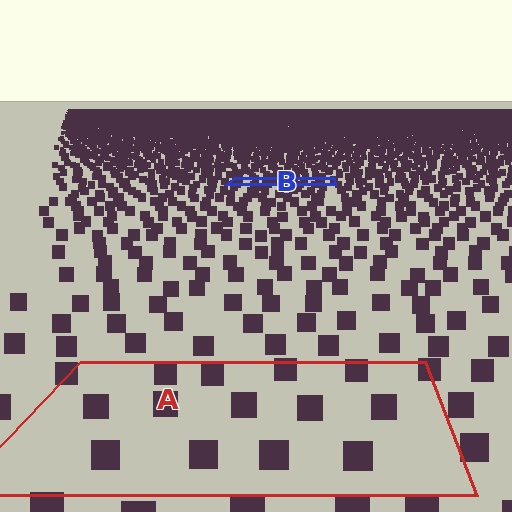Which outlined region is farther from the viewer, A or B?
Region B is farther from the viewer — the texture elements inside it appear smaller and more densely packed.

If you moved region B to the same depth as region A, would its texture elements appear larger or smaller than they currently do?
They would appear larger. At a closer depth, the same texture elements are projected at a bigger on-screen size.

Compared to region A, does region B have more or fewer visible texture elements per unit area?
Region B has more texture elements per unit area — they are packed more densely because it is farther away.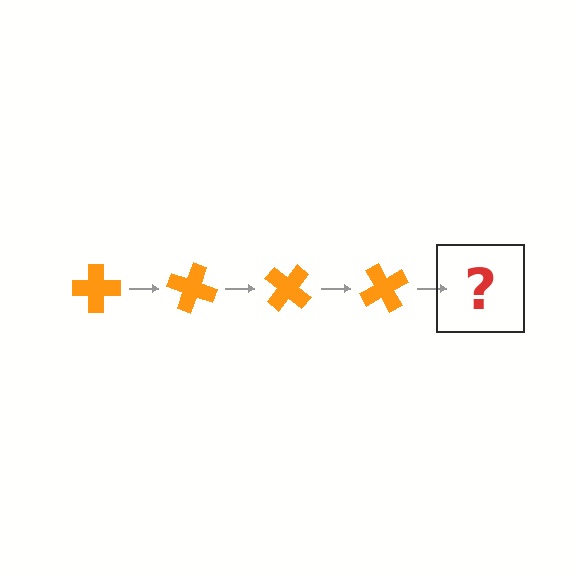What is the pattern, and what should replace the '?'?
The pattern is that the cross rotates 20 degrees each step. The '?' should be an orange cross rotated 80 degrees.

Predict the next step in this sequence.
The next step is an orange cross rotated 80 degrees.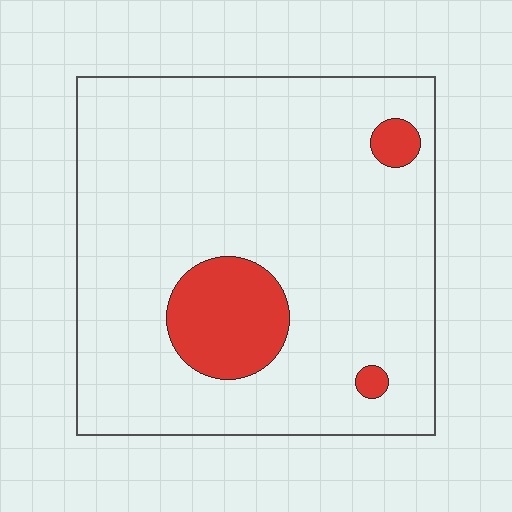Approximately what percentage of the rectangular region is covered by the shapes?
Approximately 10%.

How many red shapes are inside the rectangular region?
3.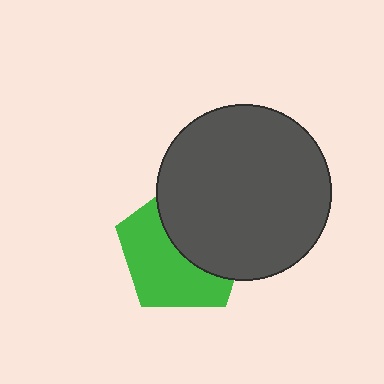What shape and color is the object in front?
The object in front is a dark gray circle.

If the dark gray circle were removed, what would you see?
You would see the complete green pentagon.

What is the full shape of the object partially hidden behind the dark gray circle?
The partially hidden object is a green pentagon.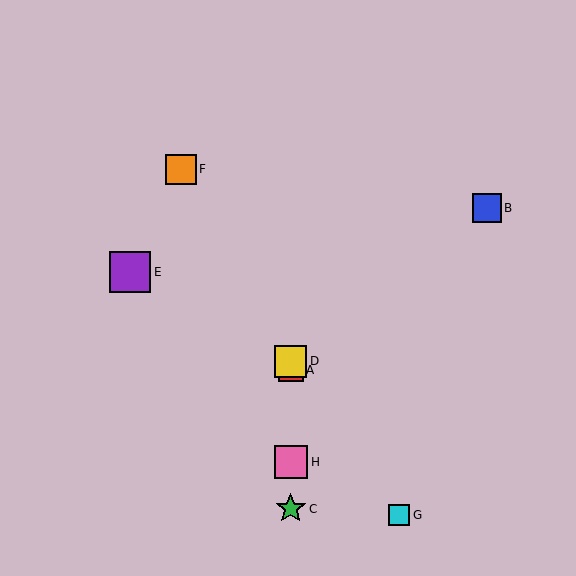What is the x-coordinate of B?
Object B is at x≈487.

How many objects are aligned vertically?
4 objects (A, C, D, H) are aligned vertically.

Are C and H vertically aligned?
Yes, both are at x≈291.